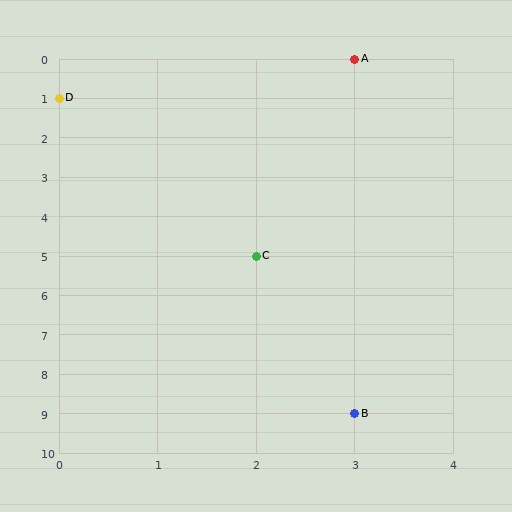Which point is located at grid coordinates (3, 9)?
Point B is at (3, 9).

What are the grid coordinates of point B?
Point B is at grid coordinates (3, 9).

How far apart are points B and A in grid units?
Points B and A are 9 rows apart.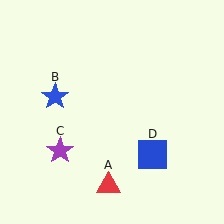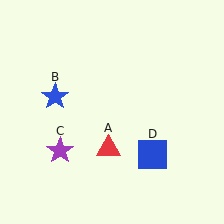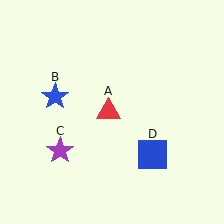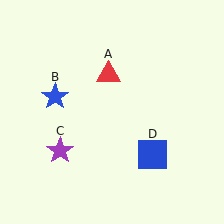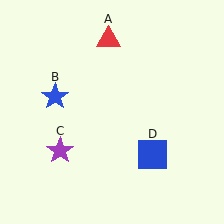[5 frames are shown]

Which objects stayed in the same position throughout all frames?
Blue star (object B) and purple star (object C) and blue square (object D) remained stationary.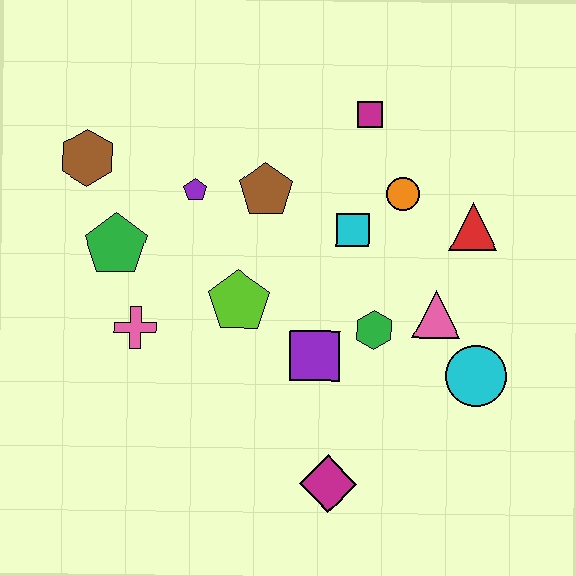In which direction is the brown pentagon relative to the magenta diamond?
The brown pentagon is above the magenta diamond.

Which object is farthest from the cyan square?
The brown hexagon is farthest from the cyan square.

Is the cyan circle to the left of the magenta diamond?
No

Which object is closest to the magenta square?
The orange circle is closest to the magenta square.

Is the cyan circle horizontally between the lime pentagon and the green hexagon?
No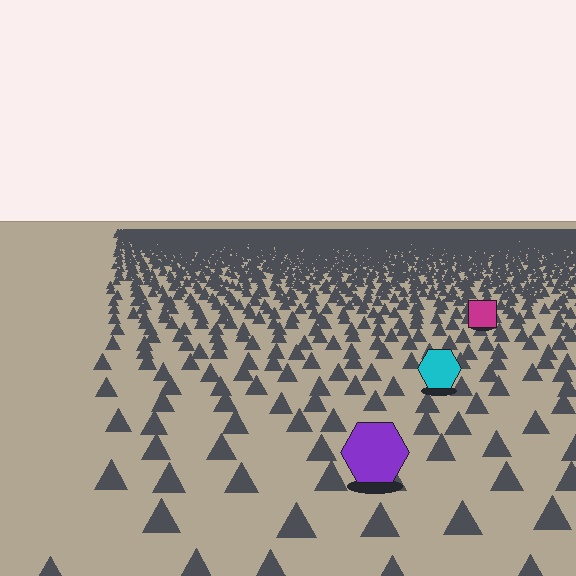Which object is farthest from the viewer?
The magenta square is farthest from the viewer. It appears smaller and the ground texture around it is denser.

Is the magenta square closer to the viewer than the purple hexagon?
No. The purple hexagon is closer — you can tell from the texture gradient: the ground texture is coarser near it.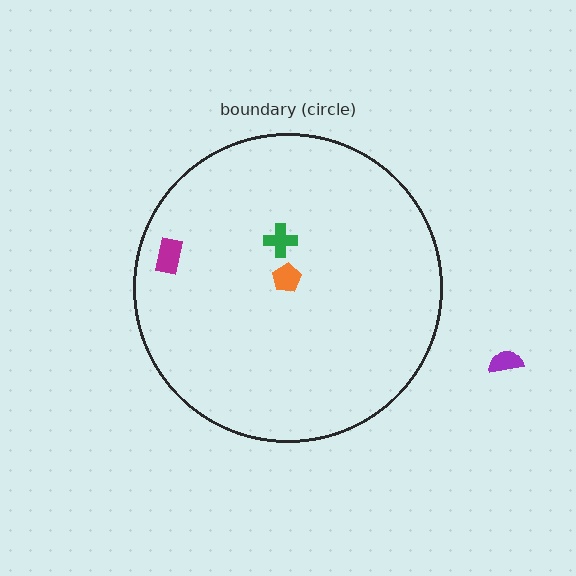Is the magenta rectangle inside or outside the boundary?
Inside.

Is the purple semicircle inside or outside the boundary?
Outside.